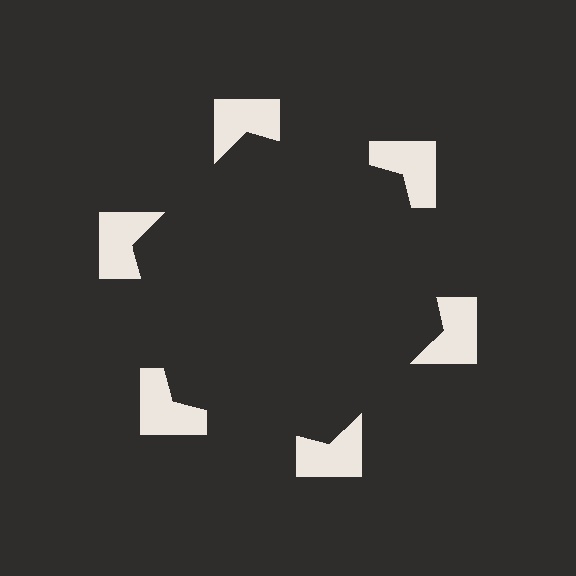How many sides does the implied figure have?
6 sides.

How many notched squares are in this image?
There are 6 — one at each vertex of the illusory hexagon.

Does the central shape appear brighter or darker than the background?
It typically appears slightly darker than the background, even though no actual brightness change is drawn.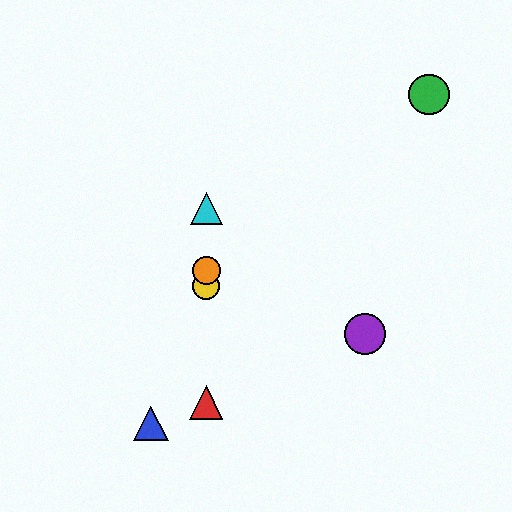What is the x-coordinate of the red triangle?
The red triangle is at x≈206.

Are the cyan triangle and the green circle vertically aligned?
No, the cyan triangle is at x≈206 and the green circle is at x≈429.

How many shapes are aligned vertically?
4 shapes (the red triangle, the yellow circle, the orange circle, the cyan triangle) are aligned vertically.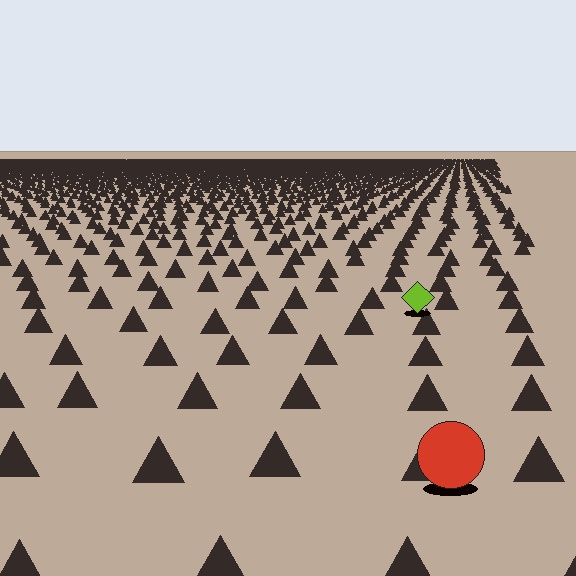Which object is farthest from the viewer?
The lime diamond is farthest from the viewer. It appears smaller and the ground texture around it is denser.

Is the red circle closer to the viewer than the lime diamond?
Yes. The red circle is closer — you can tell from the texture gradient: the ground texture is coarser near it.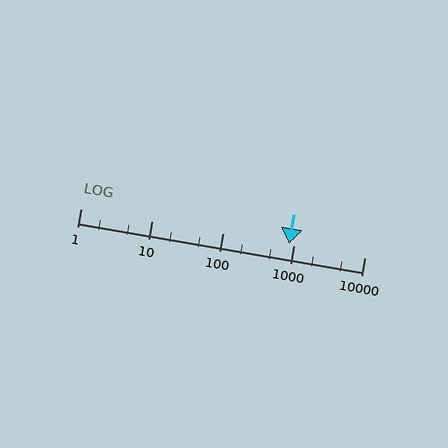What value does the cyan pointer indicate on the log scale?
The pointer indicates approximately 870.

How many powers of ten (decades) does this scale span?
The scale spans 4 decades, from 1 to 10000.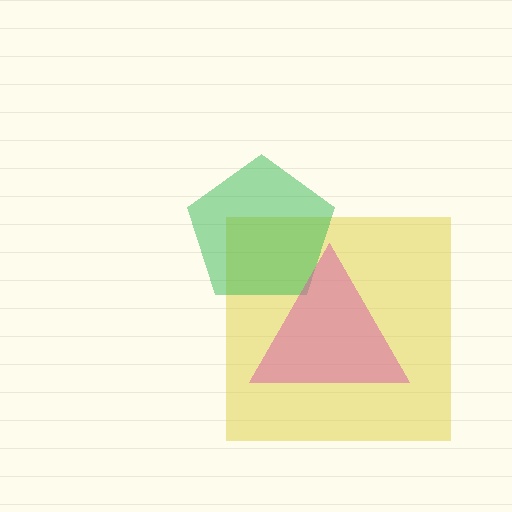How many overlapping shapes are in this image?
There are 3 overlapping shapes in the image.